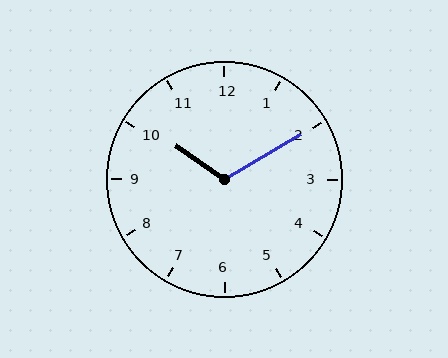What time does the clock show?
10:10.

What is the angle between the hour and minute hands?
Approximately 115 degrees.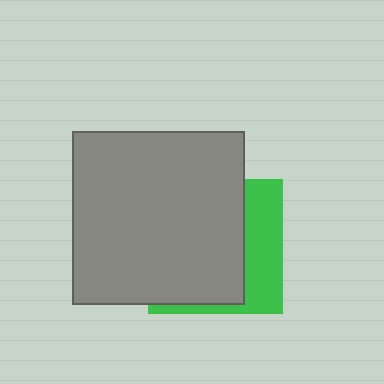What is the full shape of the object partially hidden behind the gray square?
The partially hidden object is a green square.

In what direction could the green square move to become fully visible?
The green square could move right. That would shift it out from behind the gray square entirely.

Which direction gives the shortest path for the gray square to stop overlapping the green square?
Moving left gives the shortest separation.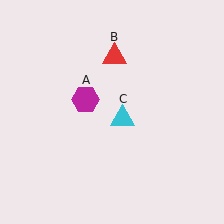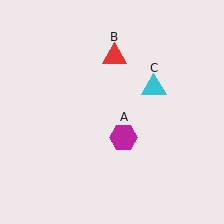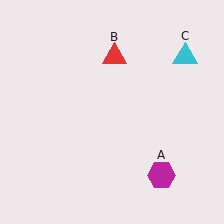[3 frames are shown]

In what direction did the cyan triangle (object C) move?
The cyan triangle (object C) moved up and to the right.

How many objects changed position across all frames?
2 objects changed position: magenta hexagon (object A), cyan triangle (object C).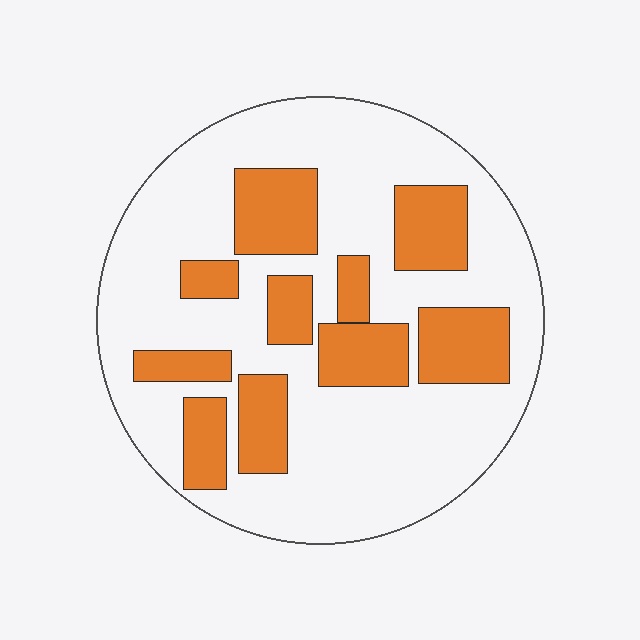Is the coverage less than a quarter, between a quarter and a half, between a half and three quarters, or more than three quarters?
Between a quarter and a half.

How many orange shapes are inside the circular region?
10.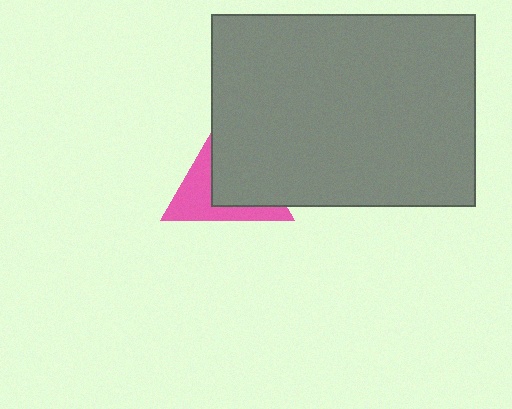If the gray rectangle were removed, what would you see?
You would see the complete pink triangle.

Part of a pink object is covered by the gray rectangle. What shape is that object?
It is a triangle.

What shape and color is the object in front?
The object in front is a gray rectangle.